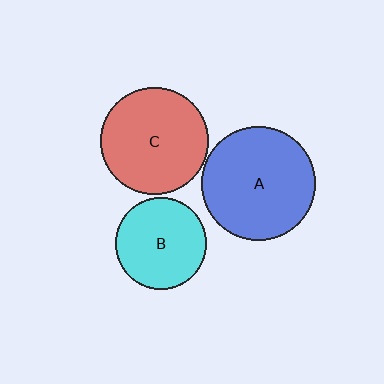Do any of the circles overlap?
No, none of the circles overlap.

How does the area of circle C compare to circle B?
Approximately 1.4 times.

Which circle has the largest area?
Circle A (blue).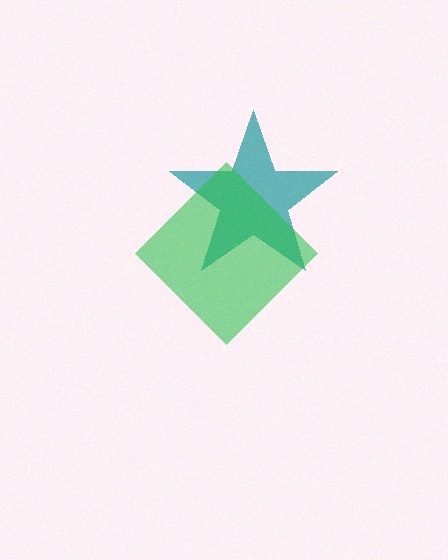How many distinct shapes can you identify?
There are 2 distinct shapes: a teal star, a green diamond.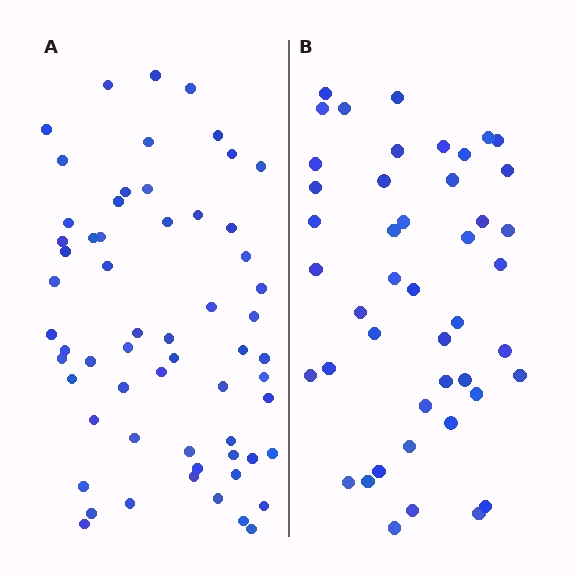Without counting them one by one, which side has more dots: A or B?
Region A (the left region) has more dots.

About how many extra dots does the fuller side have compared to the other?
Region A has approximately 15 more dots than region B.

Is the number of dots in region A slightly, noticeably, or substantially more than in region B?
Region A has noticeably more, but not dramatically so. The ratio is roughly 1.3 to 1.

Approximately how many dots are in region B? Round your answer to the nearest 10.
About 40 dots. (The exact count is 45, which rounds to 40.)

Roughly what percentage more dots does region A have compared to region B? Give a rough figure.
About 35% more.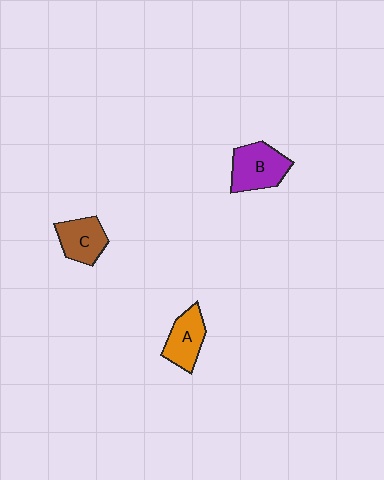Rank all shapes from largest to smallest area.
From largest to smallest: B (purple), C (brown), A (orange).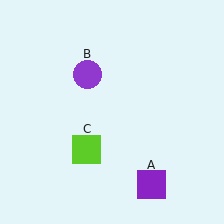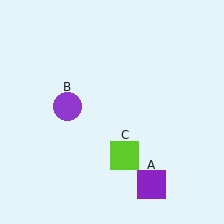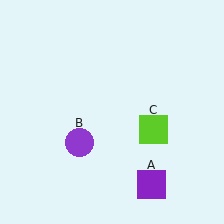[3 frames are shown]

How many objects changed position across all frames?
2 objects changed position: purple circle (object B), lime square (object C).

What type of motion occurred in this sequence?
The purple circle (object B), lime square (object C) rotated counterclockwise around the center of the scene.